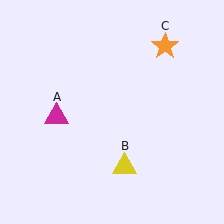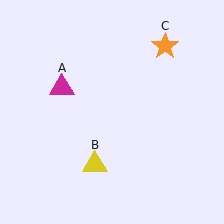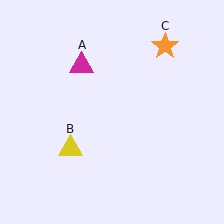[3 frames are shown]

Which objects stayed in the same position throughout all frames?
Orange star (object C) remained stationary.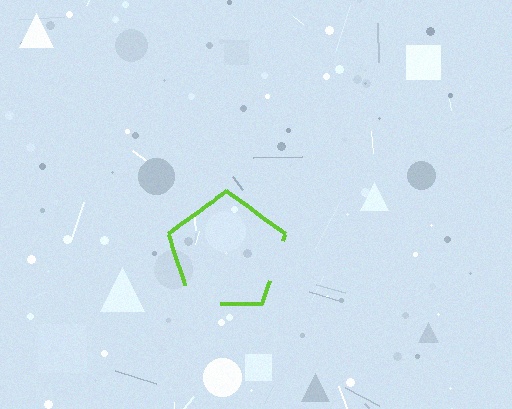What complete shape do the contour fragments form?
The contour fragments form a pentagon.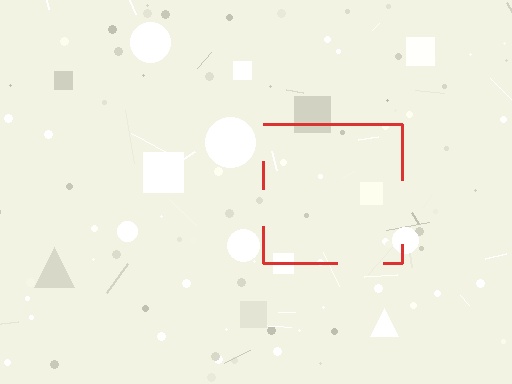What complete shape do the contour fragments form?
The contour fragments form a square.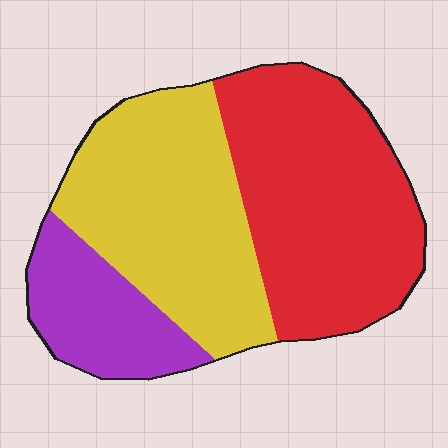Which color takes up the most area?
Red, at roughly 45%.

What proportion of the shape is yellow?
Yellow takes up about two fifths (2/5) of the shape.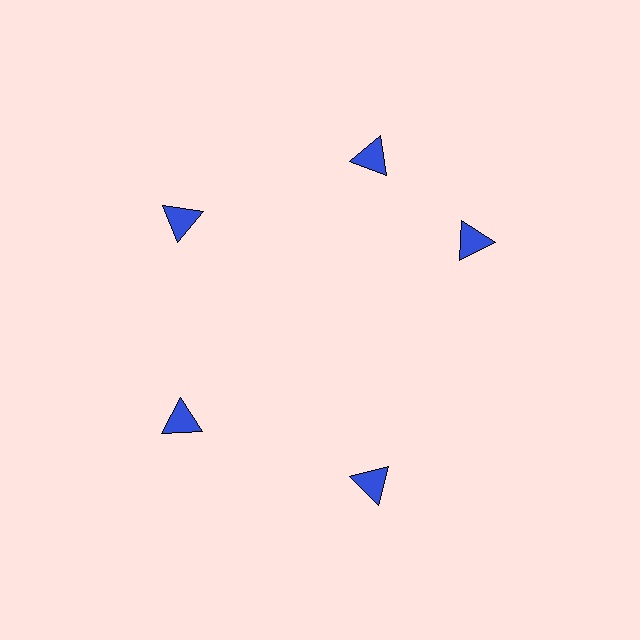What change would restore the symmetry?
The symmetry would be restored by rotating it back into even spacing with its neighbors so that all 5 triangles sit at equal angles and equal distance from the center.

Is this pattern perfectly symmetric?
No. The 5 blue triangles are arranged in a ring, but one element near the 3 o'clock position is rotated out of alignment along the ring, breaking the 5-fold rotational symmetry.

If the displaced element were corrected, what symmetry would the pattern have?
It would have 5-fold rotational symmetry — the pattern would map onto itself every 72 degrees.